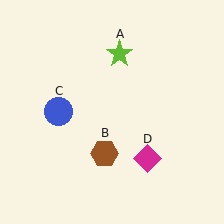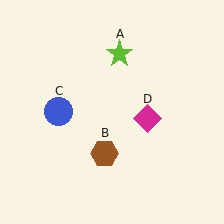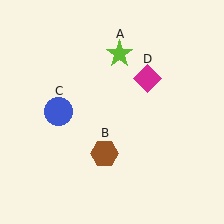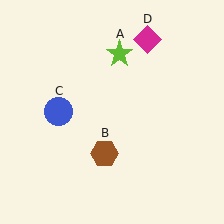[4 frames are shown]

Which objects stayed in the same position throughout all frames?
Lime star (object A) and brown hexagon (object B) and blue circle (object C) remained stationary.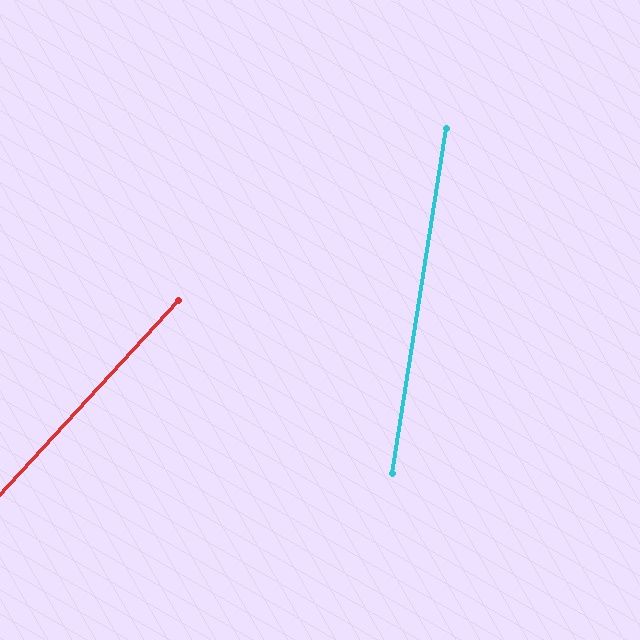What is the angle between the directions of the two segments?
Approximately 34 degrees.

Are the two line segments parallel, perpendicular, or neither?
Neither parallel nor perpendicular — they differ by about 34°.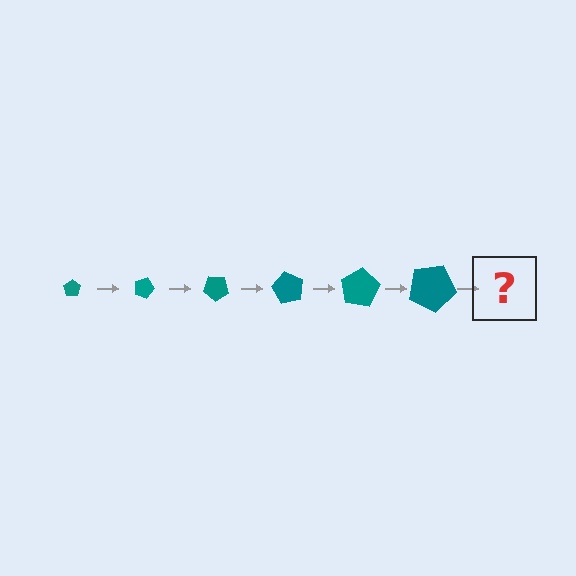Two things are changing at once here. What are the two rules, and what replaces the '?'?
The two rules are that the pentagon grows larger each step and it rotates 20 degrees each step. The '?' should be a pentagon, larger than the previous one and rotated 120 degrees from the start.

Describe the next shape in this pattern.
It should be a pentagon, larger than the previous one and rotated 120 degrees from the start.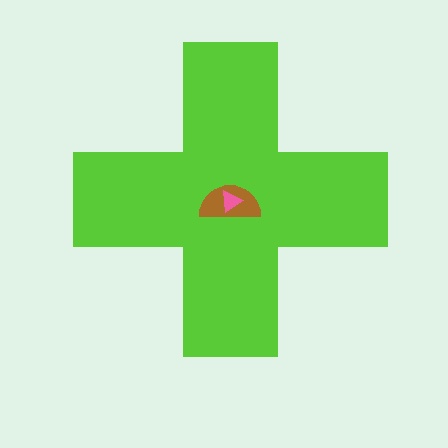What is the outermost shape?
The lime cross.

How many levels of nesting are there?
3.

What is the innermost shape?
The pink triangle.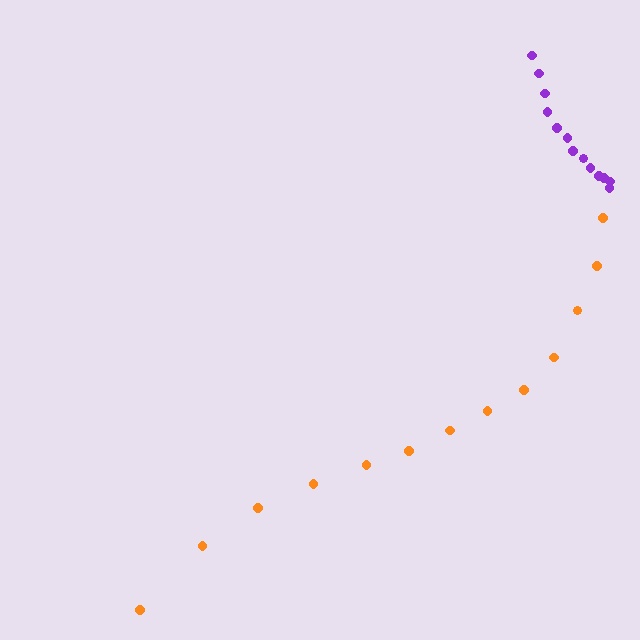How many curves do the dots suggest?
There are 2 distinct paths.